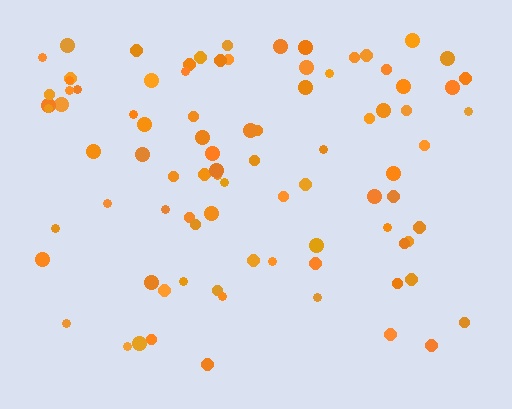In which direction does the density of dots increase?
From bottom to top, with the top side densest.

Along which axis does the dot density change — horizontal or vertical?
Vertical.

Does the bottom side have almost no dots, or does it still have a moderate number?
Still a moderate number, just noticeably fewer than the top.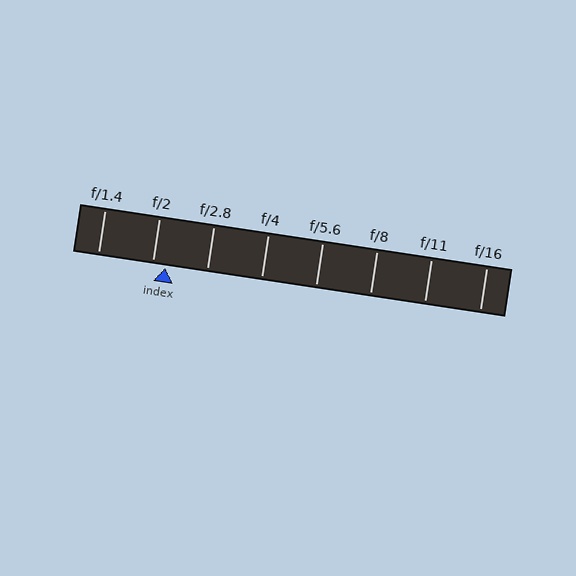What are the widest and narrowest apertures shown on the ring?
The widest aperture shown is f/1.4 and the narrowest is f/16.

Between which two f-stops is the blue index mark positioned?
The index mark is between f/2 and f/2.8.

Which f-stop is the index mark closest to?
The index mark is closest to f/2.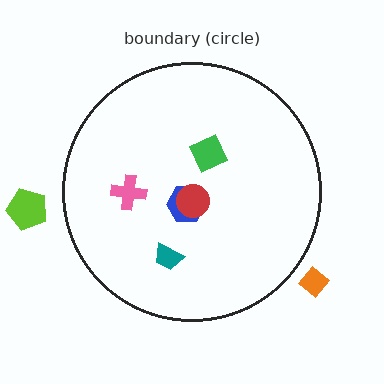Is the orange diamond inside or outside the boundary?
Outside.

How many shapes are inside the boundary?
5 inside, 2 outside.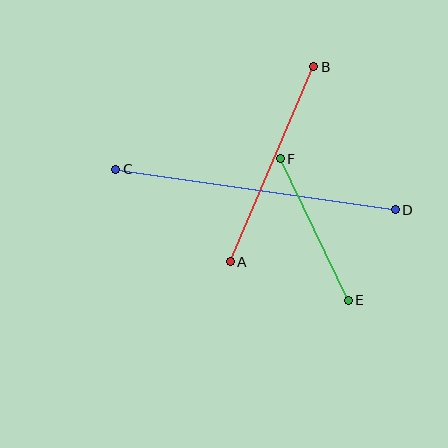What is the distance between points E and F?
The distance is approximately 157 pixels.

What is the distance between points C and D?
The distance is approximately 282 pixels.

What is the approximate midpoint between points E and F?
The midpoint is at approximately (314, 229) pixels.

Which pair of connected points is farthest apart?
Points C and D are farthest apart.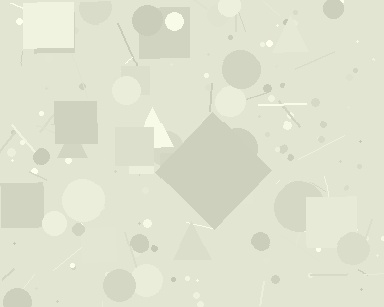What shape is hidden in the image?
A diamond is hidden in the image.